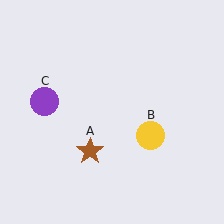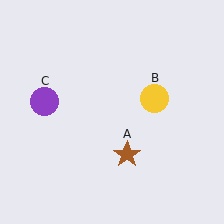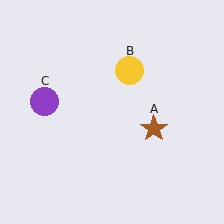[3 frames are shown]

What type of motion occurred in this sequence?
The brown star (object A), yellow circle (object B) rotated counterclockwise around the center of the scene.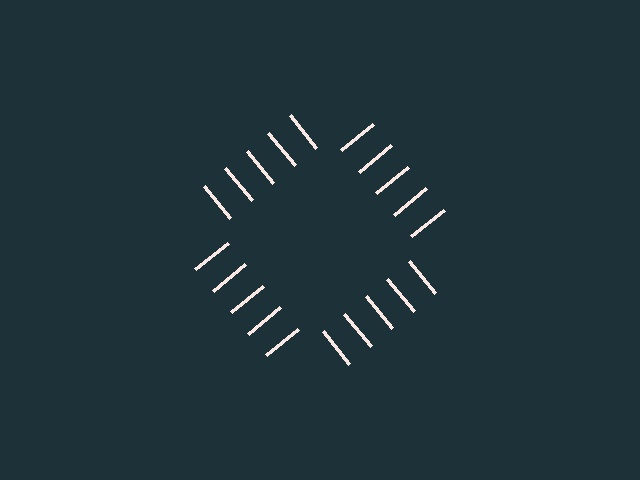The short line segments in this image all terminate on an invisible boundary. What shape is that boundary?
An illusory square — the line segments terminate on its edges but no continuous stroke is drawn.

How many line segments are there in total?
20 — 5 along each of the 4 edges.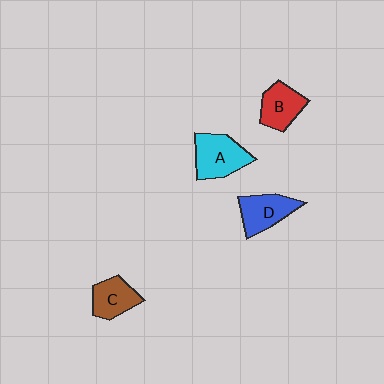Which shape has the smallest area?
Shape C (brown).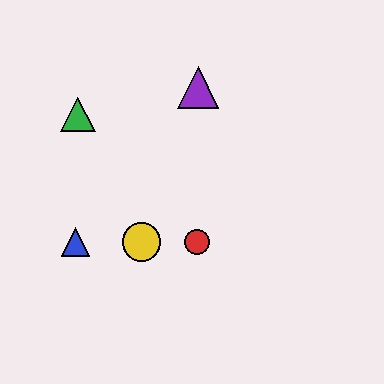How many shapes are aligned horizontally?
3 shapes (the red circle, the blue triangle, the yellow circle) are aligned horizontally.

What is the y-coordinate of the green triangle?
The green triangle is at y≈114.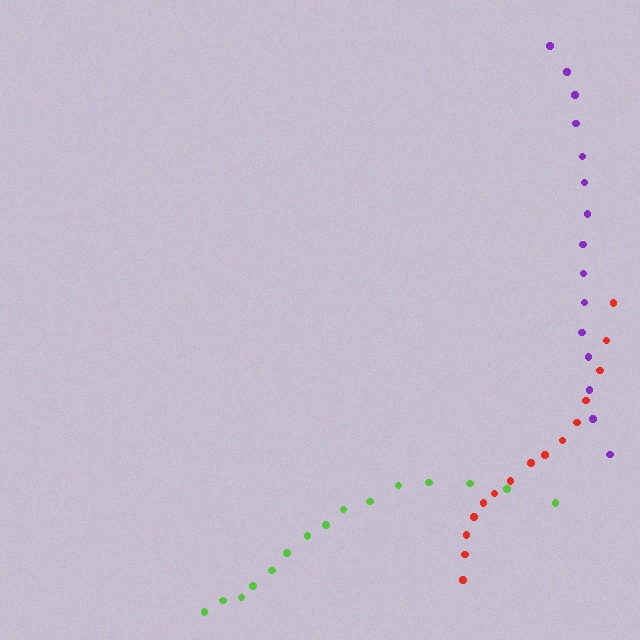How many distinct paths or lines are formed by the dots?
There are 3 distinct paths.